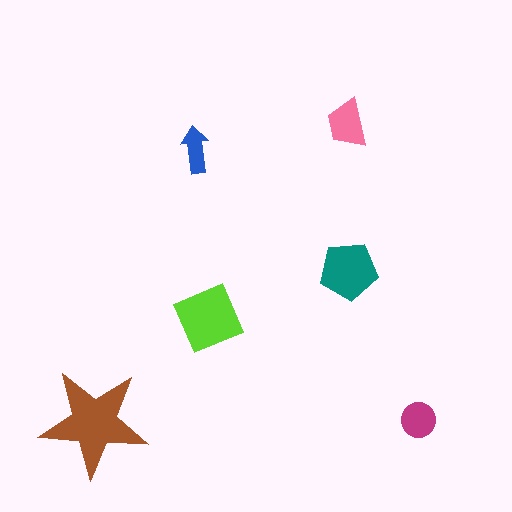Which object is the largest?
The brown star.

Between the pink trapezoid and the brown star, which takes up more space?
The brown star.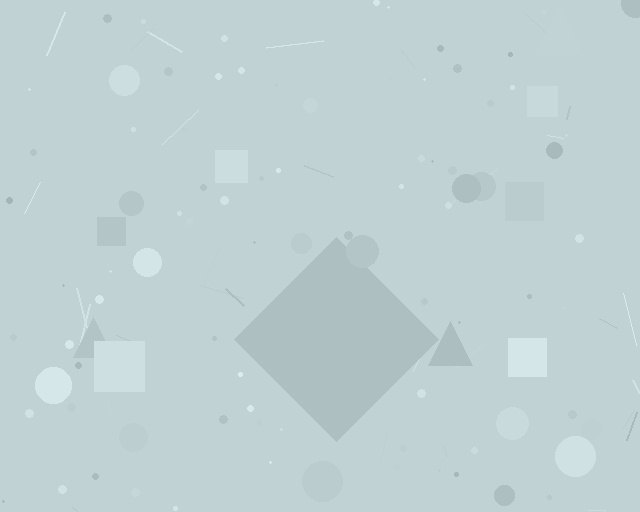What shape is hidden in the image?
A diamond is hidden in the image.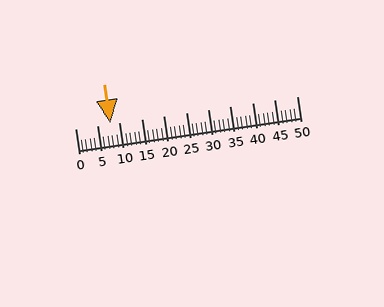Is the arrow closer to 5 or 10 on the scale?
The arrow is closer to 10.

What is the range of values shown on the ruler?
The ruler shows values from 0 to 50.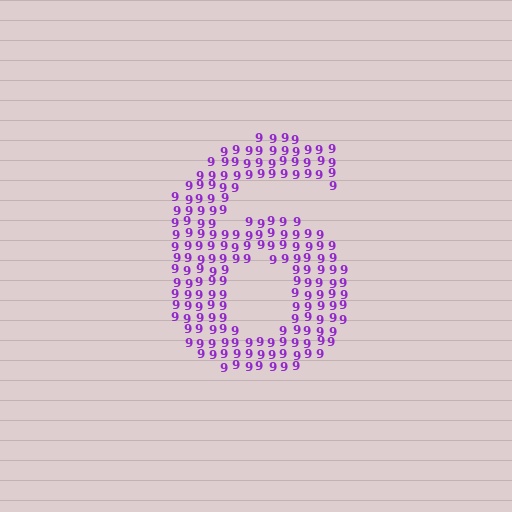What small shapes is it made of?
It is made of small digit 9's.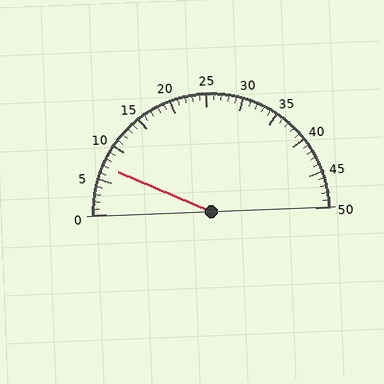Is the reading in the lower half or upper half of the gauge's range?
The reading is in the lower half of the range (0 to 50).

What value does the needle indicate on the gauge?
The needle indicates approximately 7.